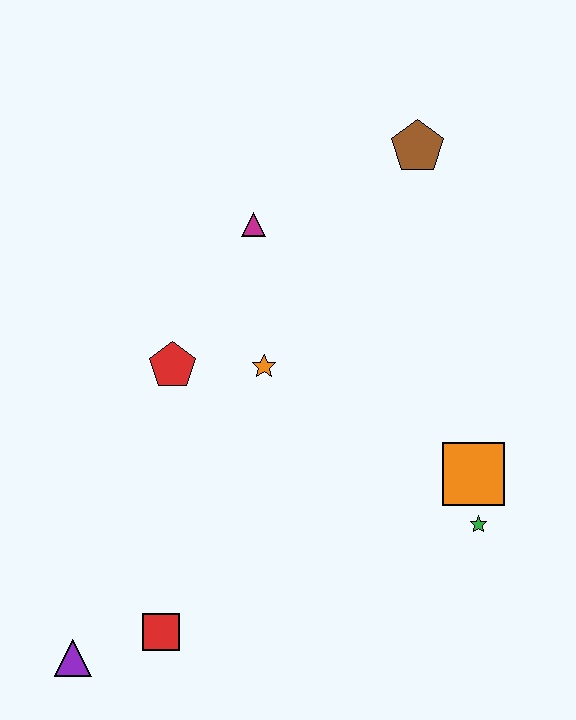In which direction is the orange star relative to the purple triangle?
The orange star is above the purple triangle.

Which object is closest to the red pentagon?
The orange star is closest to the red pentagon.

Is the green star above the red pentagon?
No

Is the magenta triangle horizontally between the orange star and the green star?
No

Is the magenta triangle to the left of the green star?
Yes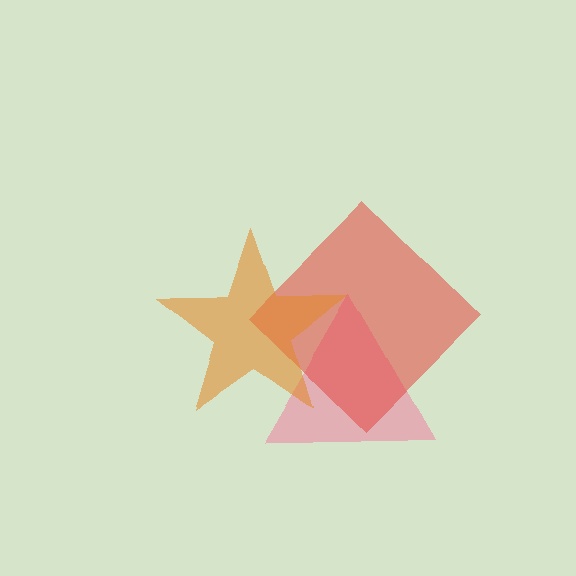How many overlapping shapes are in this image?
There are 3 overlapping shapes in the image.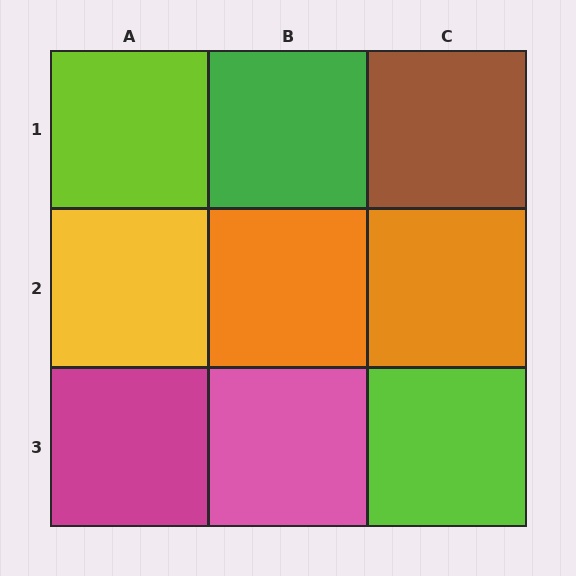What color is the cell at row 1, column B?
Green.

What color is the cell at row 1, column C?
Brown.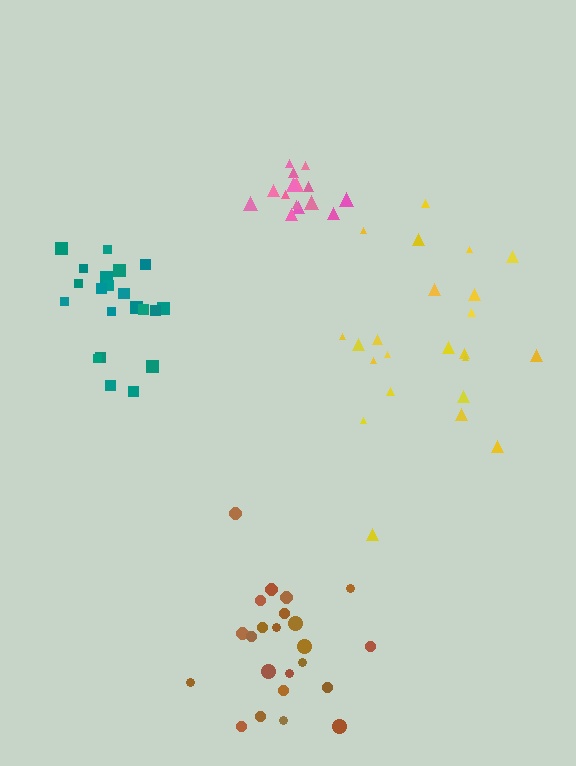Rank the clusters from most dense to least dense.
pink, teal, brown, yellow.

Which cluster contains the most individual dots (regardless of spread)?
Brown (24).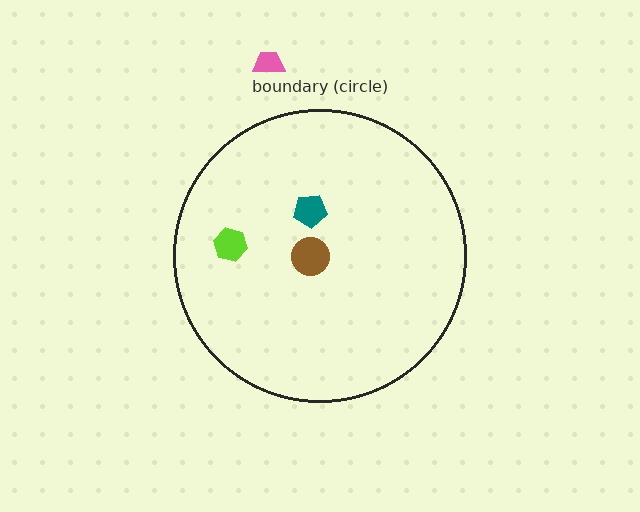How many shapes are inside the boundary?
3 inside, 1 outside.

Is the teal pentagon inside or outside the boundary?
Inside.